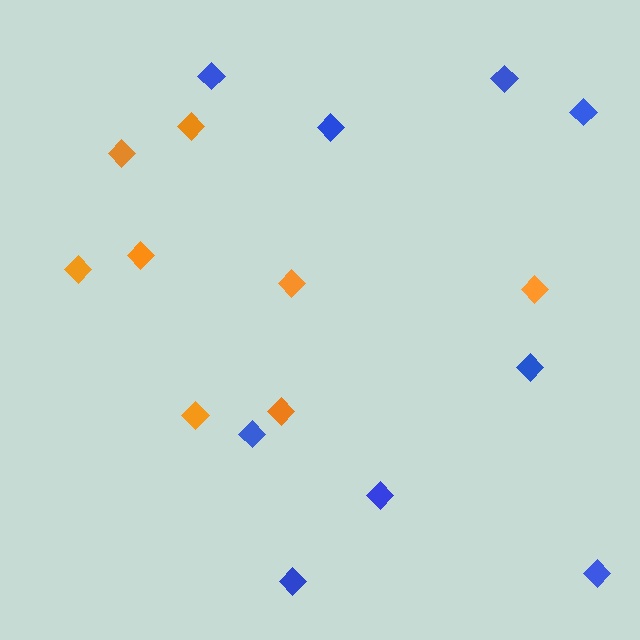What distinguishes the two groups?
There are 2 groups: one group of blue diamonds (9) and one group of orange diamonds (8).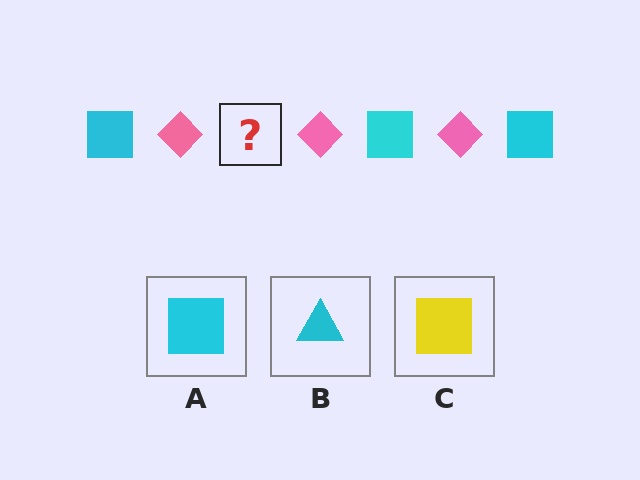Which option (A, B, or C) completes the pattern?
A.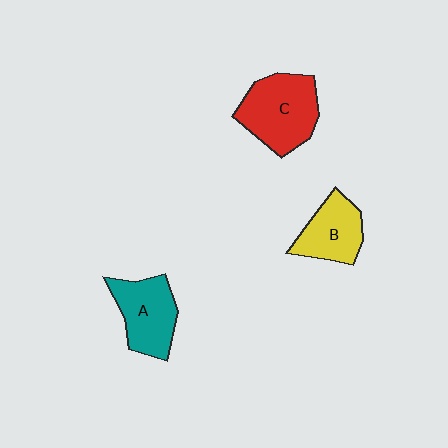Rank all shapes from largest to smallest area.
From largest to smallest: C (red), A (teal), B (yellow).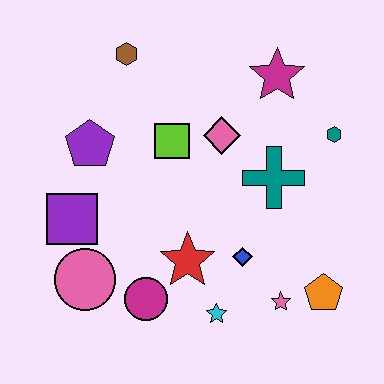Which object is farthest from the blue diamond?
The brown hexagon is farthest from the blue diamond.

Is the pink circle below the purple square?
Yes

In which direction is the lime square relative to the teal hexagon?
The lime square is to the left of the teal hexagon.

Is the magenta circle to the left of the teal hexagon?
Yes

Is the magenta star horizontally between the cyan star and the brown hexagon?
No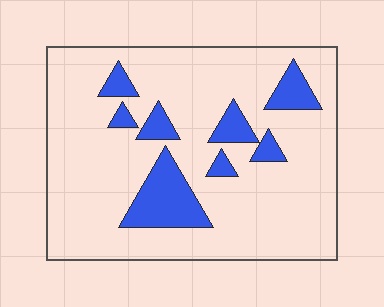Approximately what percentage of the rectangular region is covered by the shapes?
Approximately 15%.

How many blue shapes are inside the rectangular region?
8.